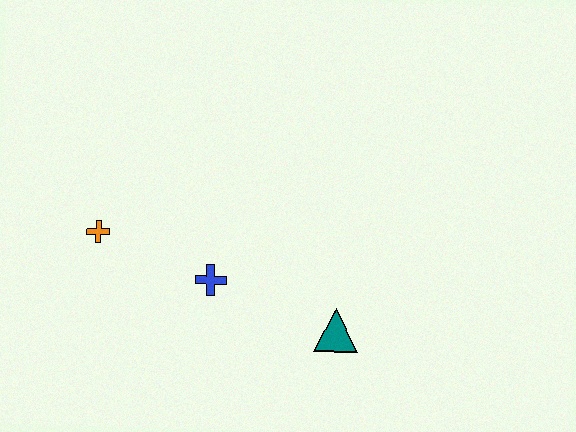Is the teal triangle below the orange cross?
Yes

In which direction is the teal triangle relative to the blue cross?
The teal triangle is to the right of the blue cross.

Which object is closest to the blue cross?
The orange cross is closest to the blue cross.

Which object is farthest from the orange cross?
The teal triangle is farthest from the orange cross.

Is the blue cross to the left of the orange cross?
No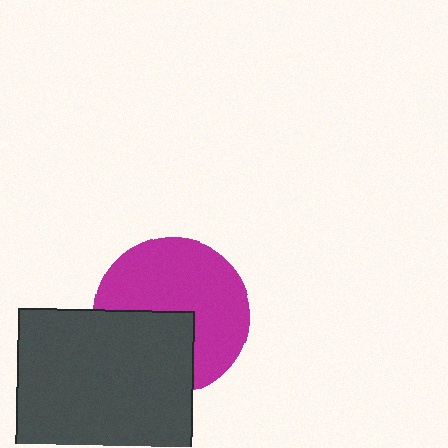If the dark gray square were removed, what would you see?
You would see the complete magenta circle.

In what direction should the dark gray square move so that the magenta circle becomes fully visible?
The dark gray square should move down. That is the shortest direction to clear the overlap and leave the magenta circle fully visible.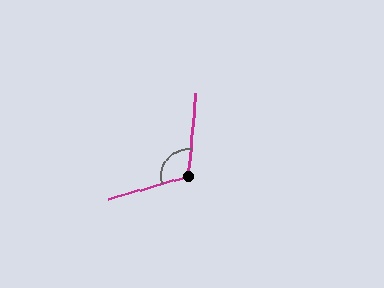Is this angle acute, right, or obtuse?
It is obtuse.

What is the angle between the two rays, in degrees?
Approximately 110 degrees.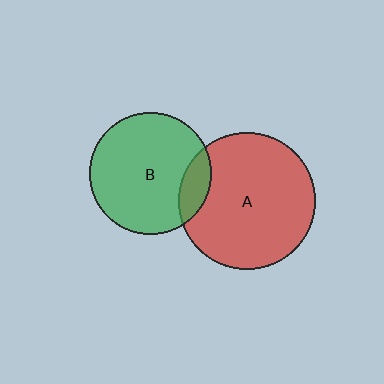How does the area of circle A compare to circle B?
Approximately 1.3 times.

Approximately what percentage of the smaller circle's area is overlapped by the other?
Approximately 15%.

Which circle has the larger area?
Circle A (red).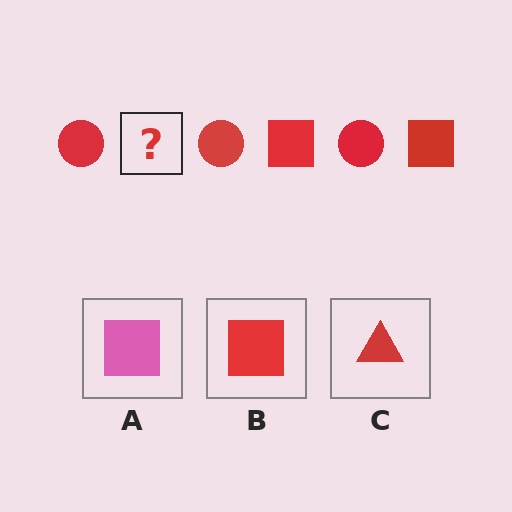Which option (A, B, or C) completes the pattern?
B.